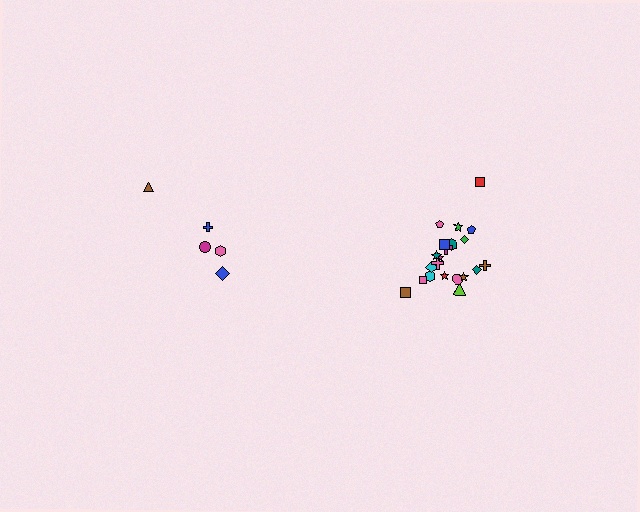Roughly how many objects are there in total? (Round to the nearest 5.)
Roughly 25 objects in total.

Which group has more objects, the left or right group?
The right group.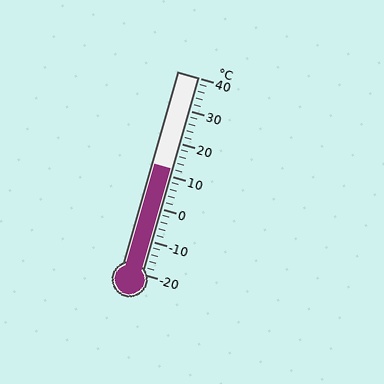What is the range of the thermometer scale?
The thermometer scale ranges from -20°C to 40°C.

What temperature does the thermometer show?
The thermometer shows approximately 12°C.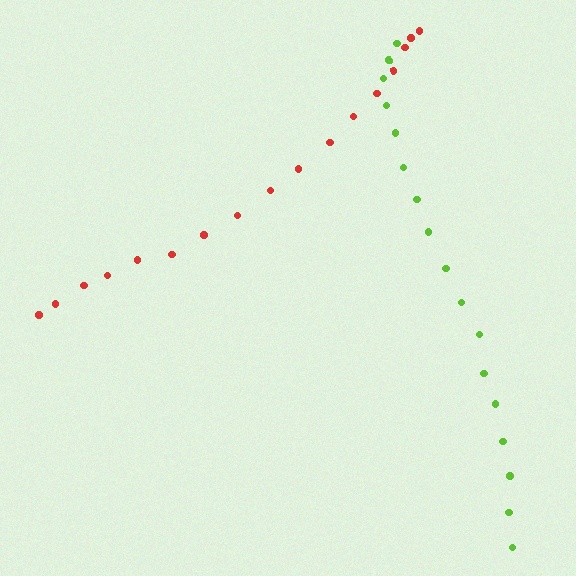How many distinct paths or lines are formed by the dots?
There are 2 distinct paths.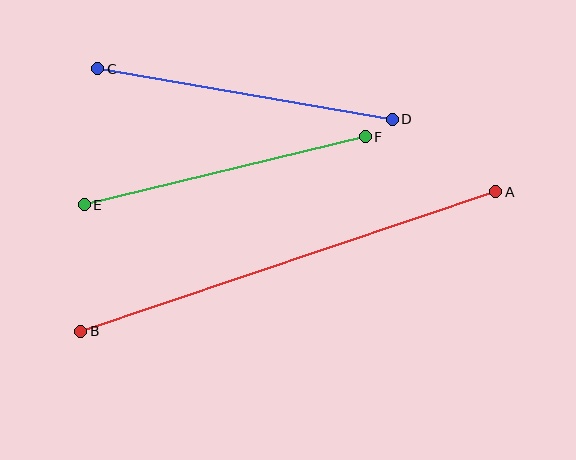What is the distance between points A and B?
The distance is approximately 438 pixels.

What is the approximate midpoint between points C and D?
The midpoint is at approximately (245, 94) pixels.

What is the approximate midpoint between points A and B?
The midpoint is at approximately (288, 262) pixels.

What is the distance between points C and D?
The distance is approximately 299 pixels.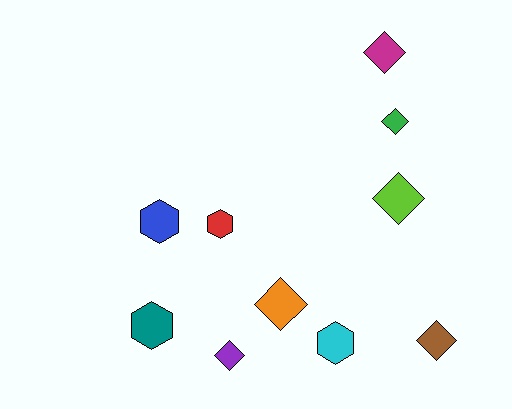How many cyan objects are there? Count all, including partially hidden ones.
There is 1 cyan object.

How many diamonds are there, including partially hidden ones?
There are 6 diamonds.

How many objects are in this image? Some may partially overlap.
There are 10 objects.